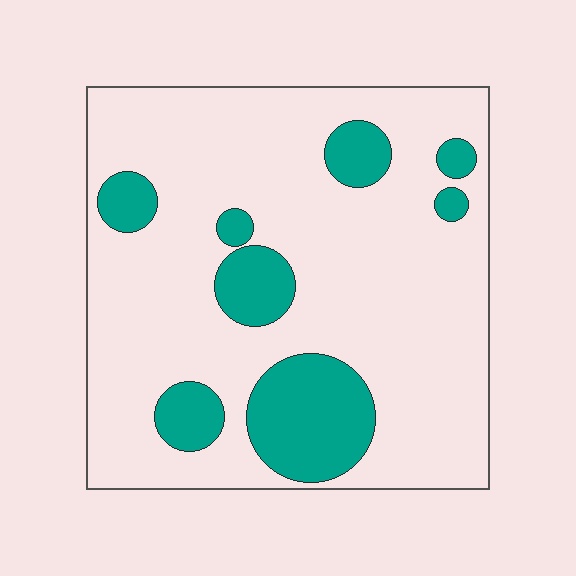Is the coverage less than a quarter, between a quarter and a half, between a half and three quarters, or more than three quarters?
Less than a quarter.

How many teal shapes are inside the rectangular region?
8.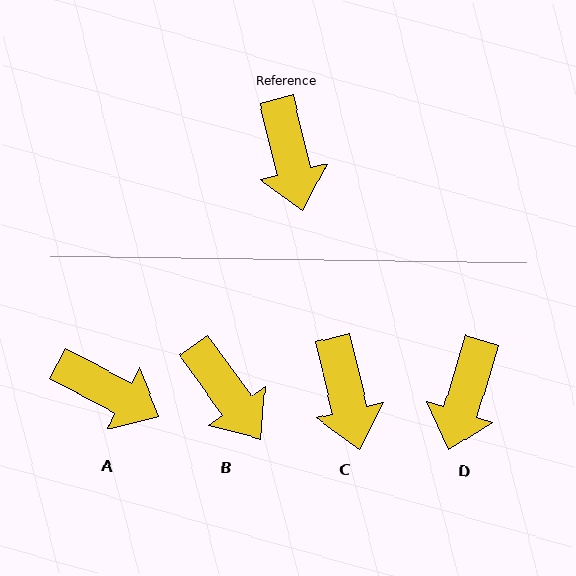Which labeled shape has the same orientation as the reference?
C.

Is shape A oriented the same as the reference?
No, it is off by about 49 degrees.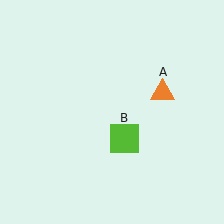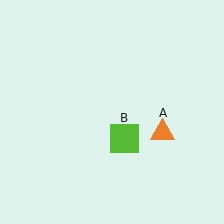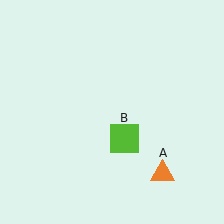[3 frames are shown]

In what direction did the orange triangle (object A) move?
The orange triangle (object A) moved down.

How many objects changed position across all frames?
1 object changed position: orange triangle (object A).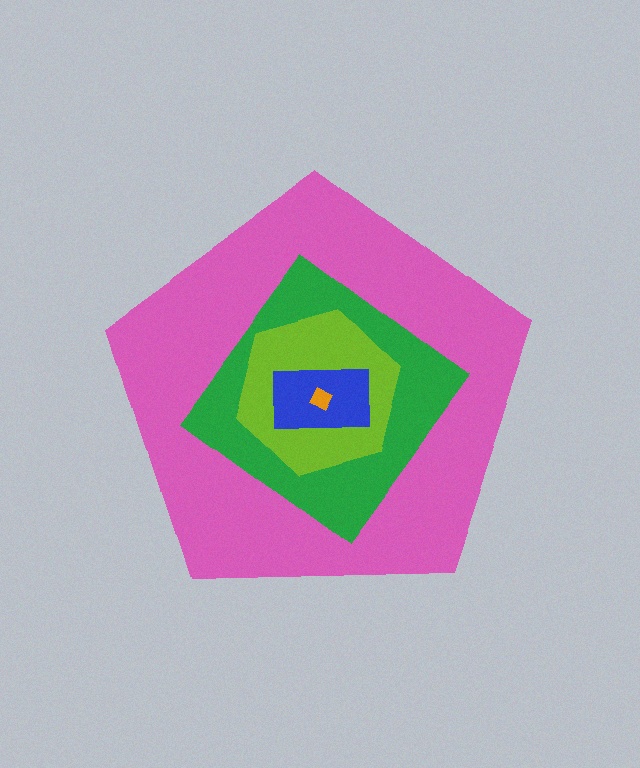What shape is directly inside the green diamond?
The lime hexagon.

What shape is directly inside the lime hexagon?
The blue rectangle.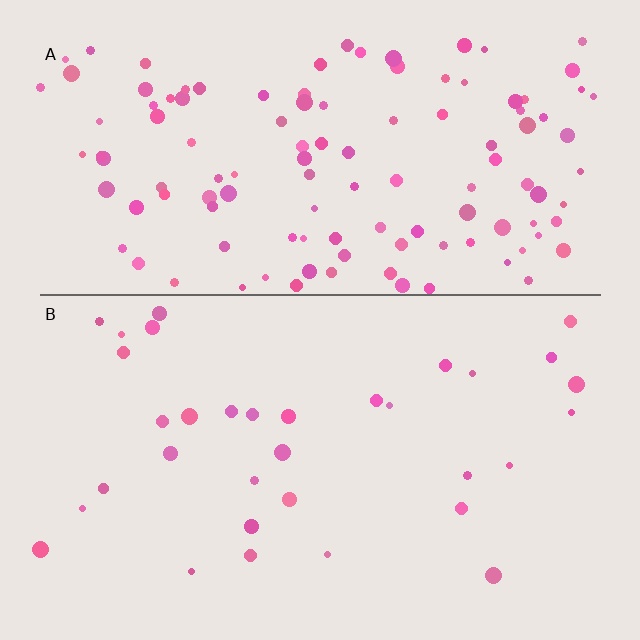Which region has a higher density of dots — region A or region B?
A (the top).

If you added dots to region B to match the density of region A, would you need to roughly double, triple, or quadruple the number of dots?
Approximately quadruple.